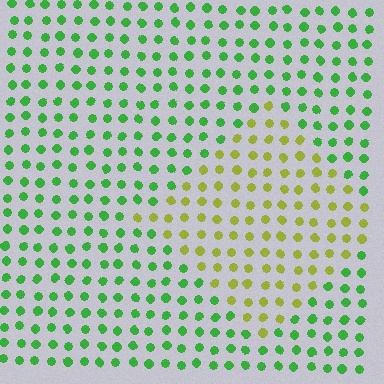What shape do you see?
I see a diamond.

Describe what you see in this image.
The image is filled with small green elements in a uniform arrangement. A diamond-shaped region is visible where the elements are tinted to a slightly different hue, forming a subtle color boundary.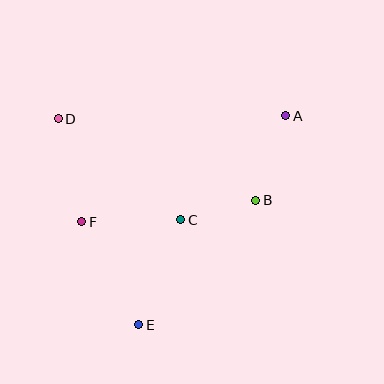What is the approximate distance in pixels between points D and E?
The distance between D and E is approximately 221 pixels.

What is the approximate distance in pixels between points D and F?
The distance between D and F is approximately 105 pixels.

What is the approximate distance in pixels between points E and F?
The distance between E and F is approximately 118 pixels.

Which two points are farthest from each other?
Points A and E are farthest from each other.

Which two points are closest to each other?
Points B and C are closest to each other.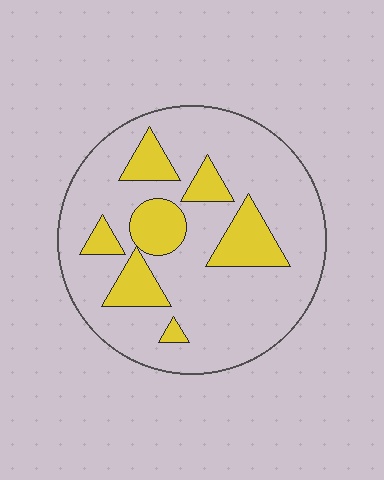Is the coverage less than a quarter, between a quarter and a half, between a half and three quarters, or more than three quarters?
Less than a quarter.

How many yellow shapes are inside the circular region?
7.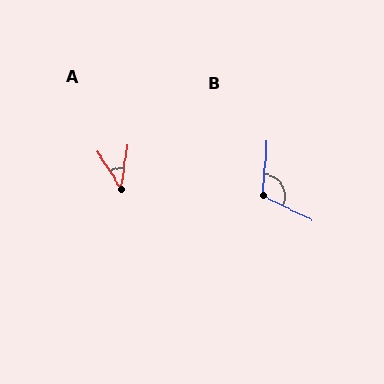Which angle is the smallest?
A, at approximately 41 degrees.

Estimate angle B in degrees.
Approximately 112 degrees.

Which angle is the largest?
B, at approximately 112 degrees.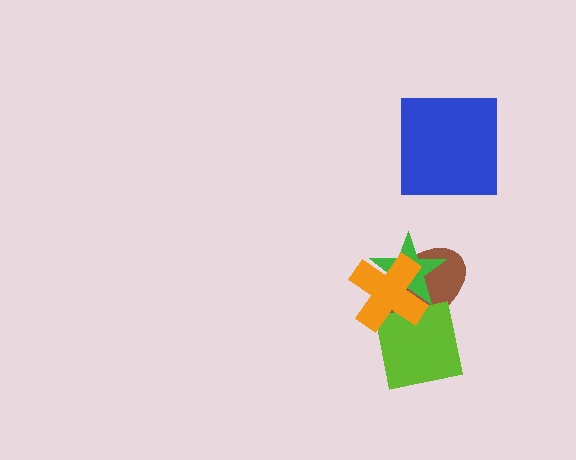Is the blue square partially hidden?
No, no other shape covers it.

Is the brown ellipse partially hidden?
Yes, it is partially covered by another shape.